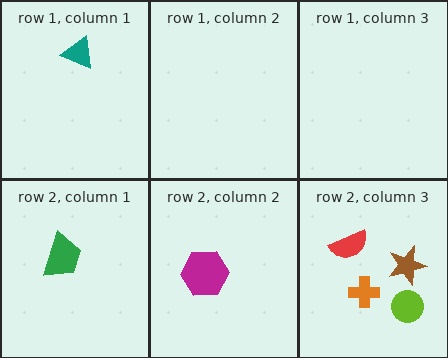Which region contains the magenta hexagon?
The row 2, column 2 region.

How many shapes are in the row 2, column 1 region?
1.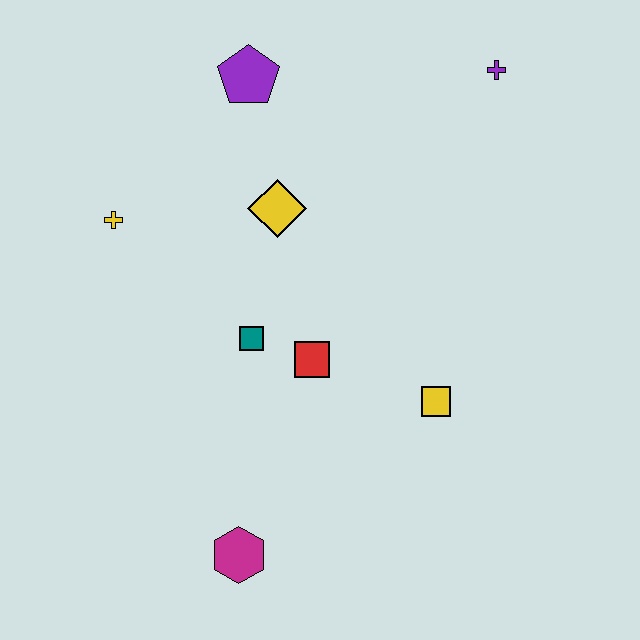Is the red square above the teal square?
No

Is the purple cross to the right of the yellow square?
Yes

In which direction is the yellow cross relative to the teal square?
The yellow cross is to the left of the teal square.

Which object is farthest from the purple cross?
The magenta hexagon is farthest from the purple cross.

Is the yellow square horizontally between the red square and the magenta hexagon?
No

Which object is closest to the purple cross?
The purple pentagon is closest to the purple cross.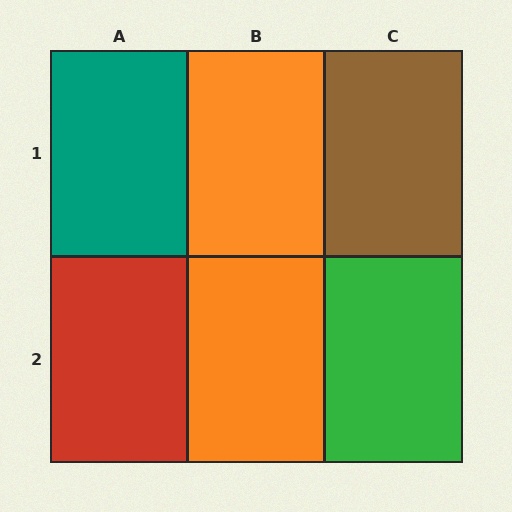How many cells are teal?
1 cell is teal.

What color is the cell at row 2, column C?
Green.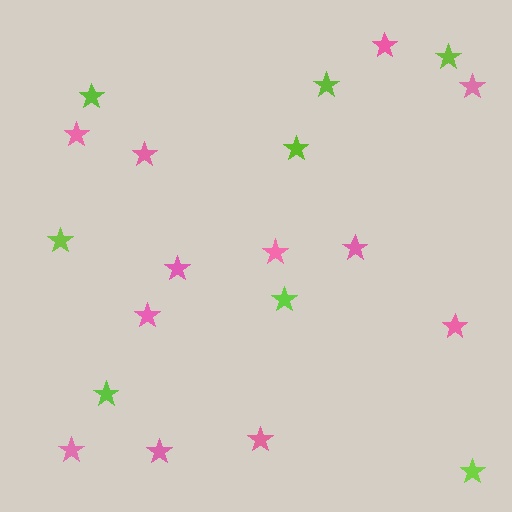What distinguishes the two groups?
There are 2 groups: one group of lime stars (8) and one group of pink stars (12).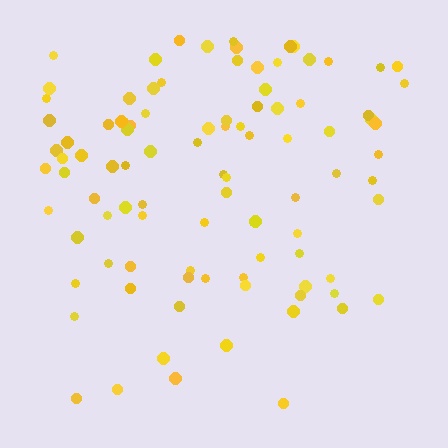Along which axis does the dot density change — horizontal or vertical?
Vertical.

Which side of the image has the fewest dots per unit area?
The bottom.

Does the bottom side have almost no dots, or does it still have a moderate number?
Still a moderate number, just noticeably fewer than the top.